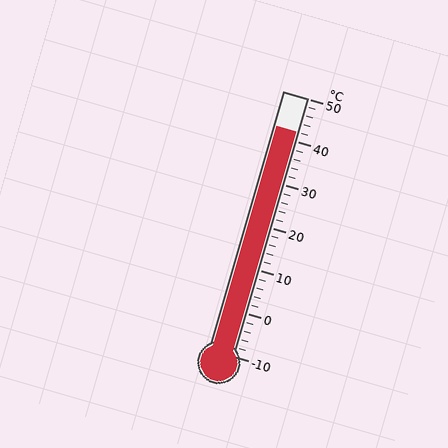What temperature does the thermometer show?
The thermometer shows approximately 42°C.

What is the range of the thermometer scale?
The thermometer scale ranges from -10°C to 50°C.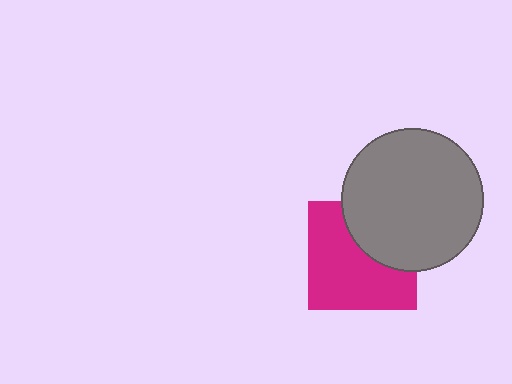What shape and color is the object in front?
The object in front is a gray circle.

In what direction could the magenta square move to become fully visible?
The magenta square could move toward the lower-left. That would shift it out from behind the gray circle entirely.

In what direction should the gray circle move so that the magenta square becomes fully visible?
The gray circle should move toward the upper-right. That is the shortest direction to clear the overlap and leave the magenta square fully visible.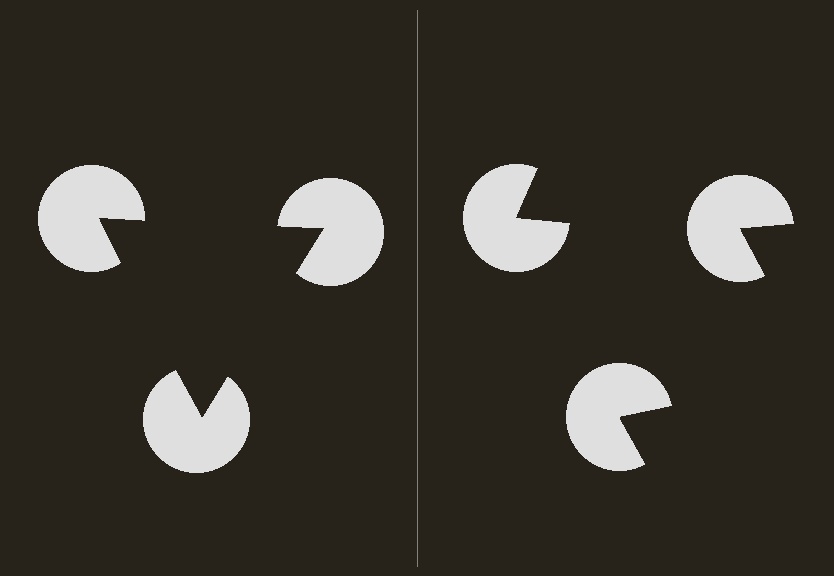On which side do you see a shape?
An illusory triangle appears on the left side. On the right side the wedge cuts are rotated, so no coherent shape forms.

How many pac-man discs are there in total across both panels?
6 — 3 on each side.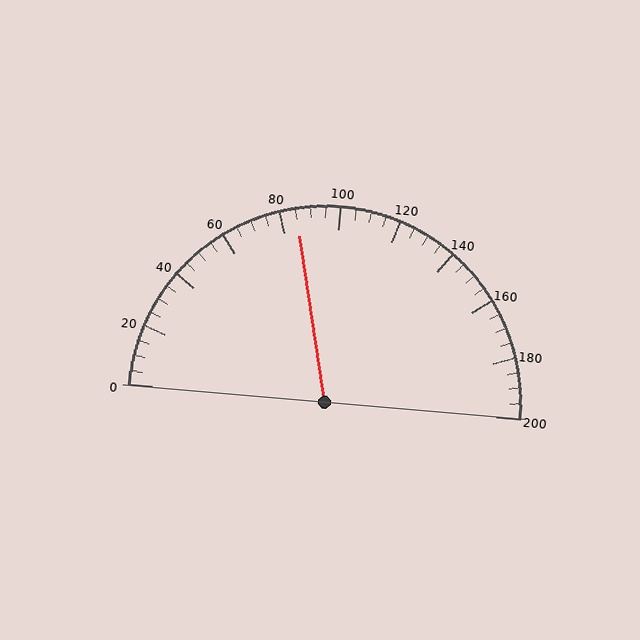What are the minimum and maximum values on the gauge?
The gauge ranges from 0 to 200.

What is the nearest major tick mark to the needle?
The nearest major tick mark is 80.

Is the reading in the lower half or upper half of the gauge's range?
The reading is in the lower half of the range (0 to 200).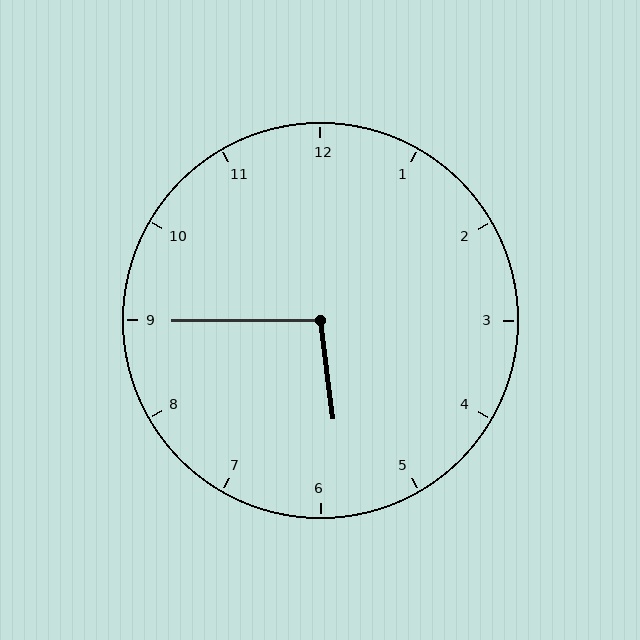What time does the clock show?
5:45.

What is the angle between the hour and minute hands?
Approximately 98 degrees.